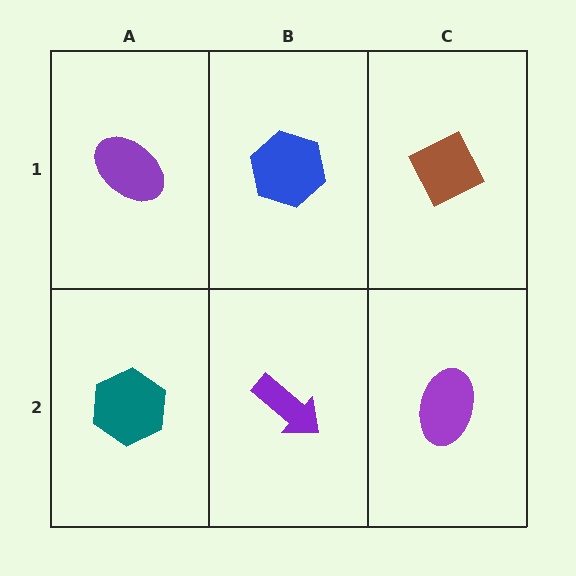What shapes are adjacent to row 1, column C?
A purple ellipse (row 2, column C), a blue hexagon (row 1, column B).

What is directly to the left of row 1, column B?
A purple ellipse.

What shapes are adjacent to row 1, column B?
A purple arrow (row 2, column B), a purple ellipse (row 1, column A), a brown diamond (row 1, column C).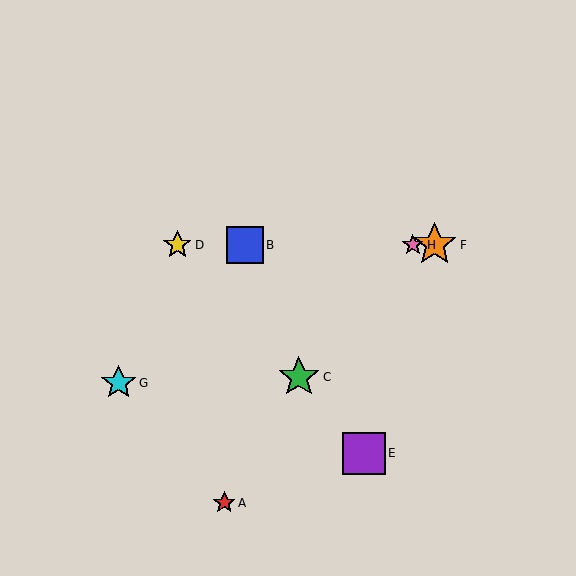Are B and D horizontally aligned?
Yes, both are at y≈245.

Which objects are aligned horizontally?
Objects B, D, F, H are aligned horizontally.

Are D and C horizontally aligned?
No, D is at y≈245 and C is at y≈377.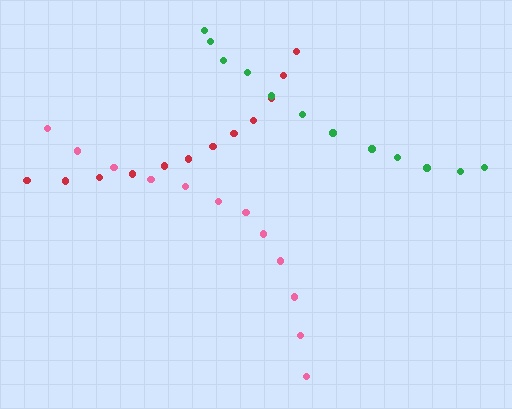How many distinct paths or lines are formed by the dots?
There are 3 distinct paths.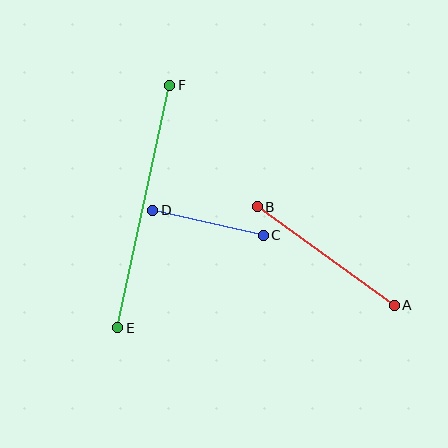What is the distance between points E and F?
The distance is approximately 248 pixels.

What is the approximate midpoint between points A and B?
The midpoint is at approximately (326, 256) pixels.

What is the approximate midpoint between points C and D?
The midpoint is at approximately (208, 223) pixels.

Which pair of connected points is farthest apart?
Points E and F are farthest apart.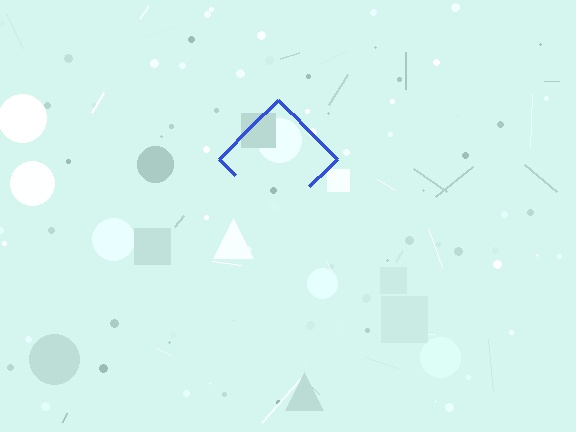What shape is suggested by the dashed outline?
The dashed outline suggests a diamond.